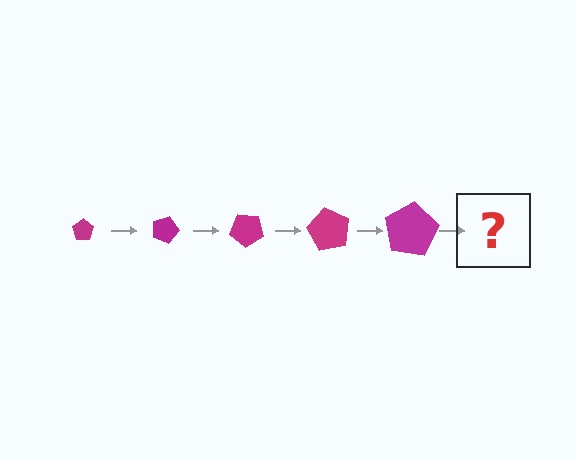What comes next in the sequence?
The next element should be a pentagon, larger than the previous one and rotated 100 degrees from the start.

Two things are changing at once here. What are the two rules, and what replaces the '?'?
The two rules are that the pentagon grows larger each step and it rotates 20 degrees each step. The '?' should be a pentagon, larger than the previous one and rotated 100 degrees from the start.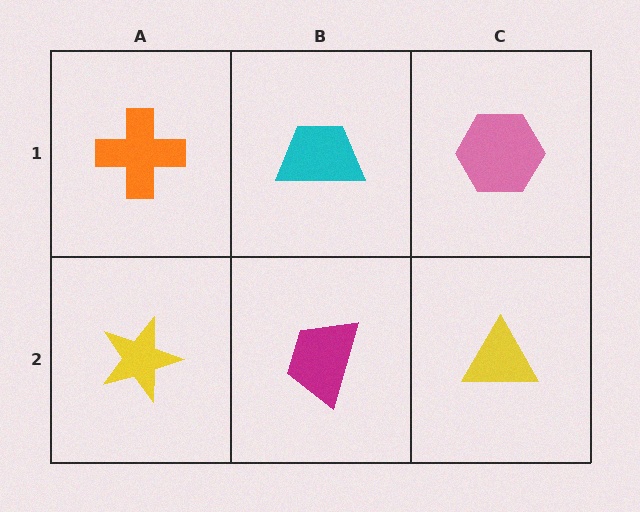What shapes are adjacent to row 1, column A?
A yellow star (row 2, column A), a cyan trapezoid (row 1, column B).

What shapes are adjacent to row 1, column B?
A magenta trapezoid (row 2, column B), an orange cross (row 1, column A), a pink hexagon (row 1, column C).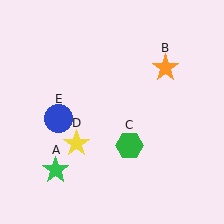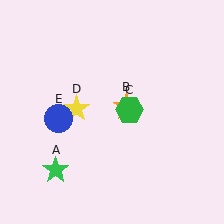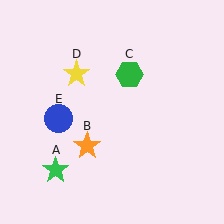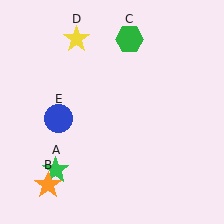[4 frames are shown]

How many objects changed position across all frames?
3 objects changed position: orange star (object B), green hexagon (object C), yellow star (object D).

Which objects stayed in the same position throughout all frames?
Green star (object A) and blue circle (object E) remained stationary.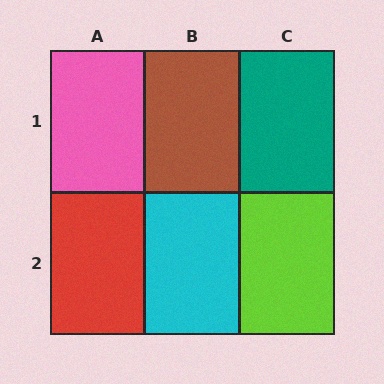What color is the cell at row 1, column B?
Brown.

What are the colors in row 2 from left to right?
Red, cyan, lime.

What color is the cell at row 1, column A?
Pink.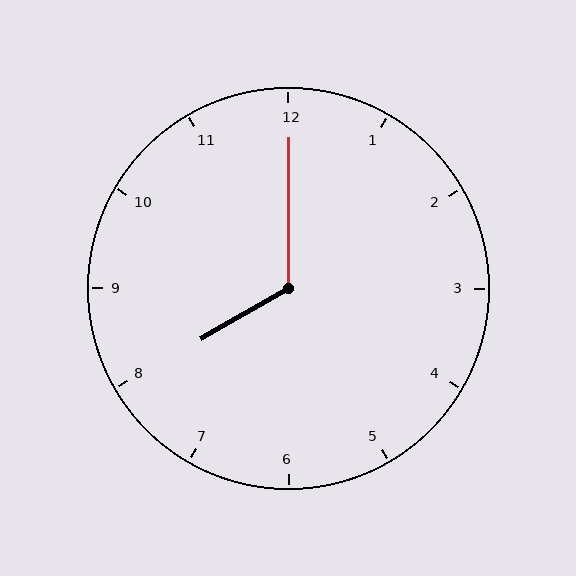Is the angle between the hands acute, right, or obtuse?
It is obtuse.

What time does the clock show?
8:00.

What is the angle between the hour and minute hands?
Approximately 120 degrees.